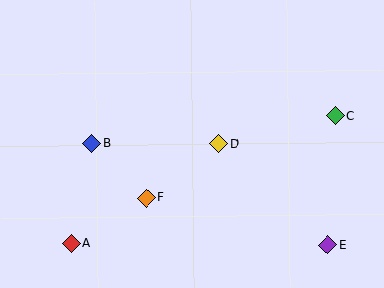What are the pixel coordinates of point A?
Point A is at (71, 244).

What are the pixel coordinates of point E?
Point E is at (328, 245).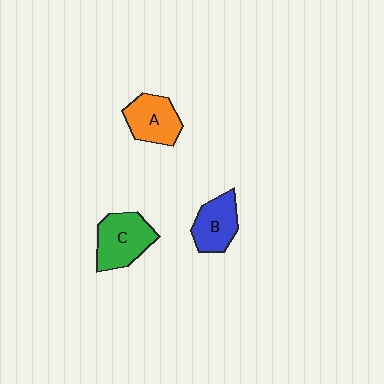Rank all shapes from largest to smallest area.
From largest to smallest: C (green), A (orange), B (blue).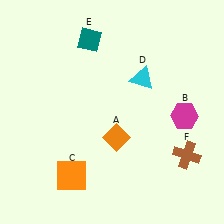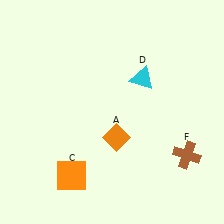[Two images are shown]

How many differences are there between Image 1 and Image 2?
There are 2 differences between the two images.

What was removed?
The teal diamond (E), the magenta hexagon (B) were removed in Image 2.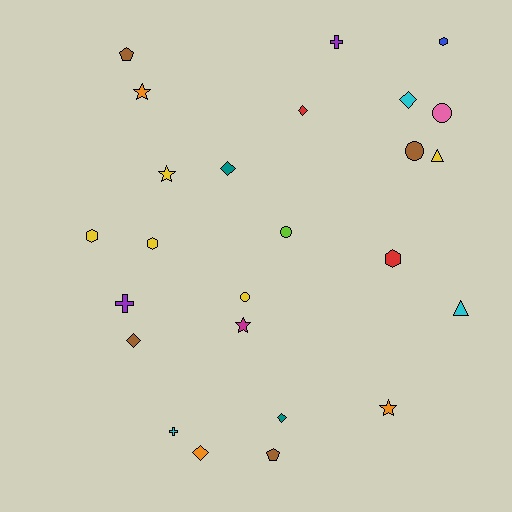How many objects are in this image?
There are 25 objects.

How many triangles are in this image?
There are 2 triangles.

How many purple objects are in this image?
There are 2 purple objects.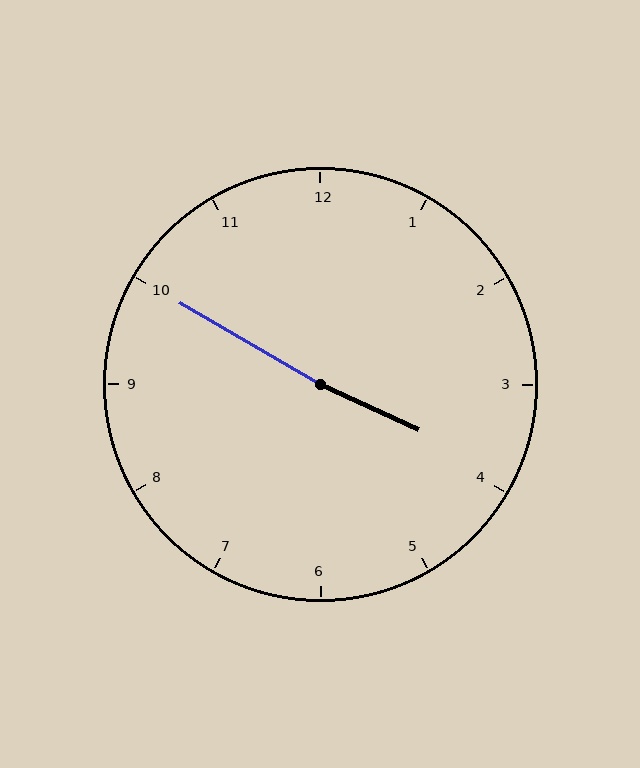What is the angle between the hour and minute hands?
Approximately 175 degrees.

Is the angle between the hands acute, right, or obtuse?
It is obtuse.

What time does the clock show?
3:50.